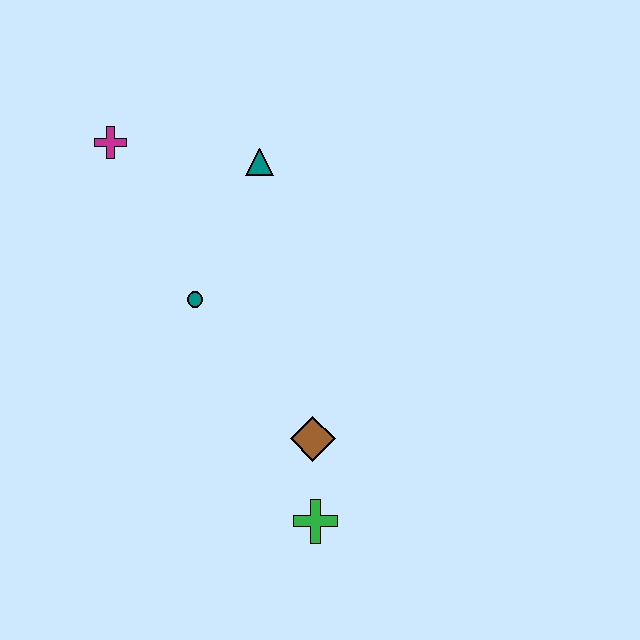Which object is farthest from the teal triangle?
The green cross is farthest from the teal triangle.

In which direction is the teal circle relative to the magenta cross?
The teal circle is below the magenta cross.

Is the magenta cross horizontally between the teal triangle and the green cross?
No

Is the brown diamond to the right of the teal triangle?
Yes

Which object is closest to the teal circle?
The teal triangle is closest to the teal circle.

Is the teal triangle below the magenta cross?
Yes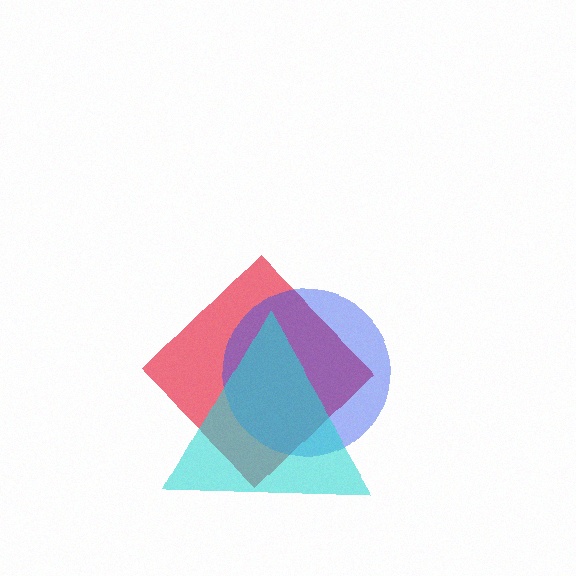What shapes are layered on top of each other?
The layered shapes are: a red diamond, a blue circle, a cyan triangle.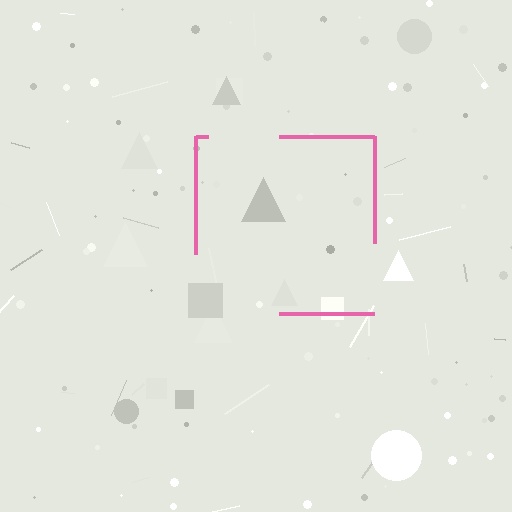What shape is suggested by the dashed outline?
The dashed outline suggests a square.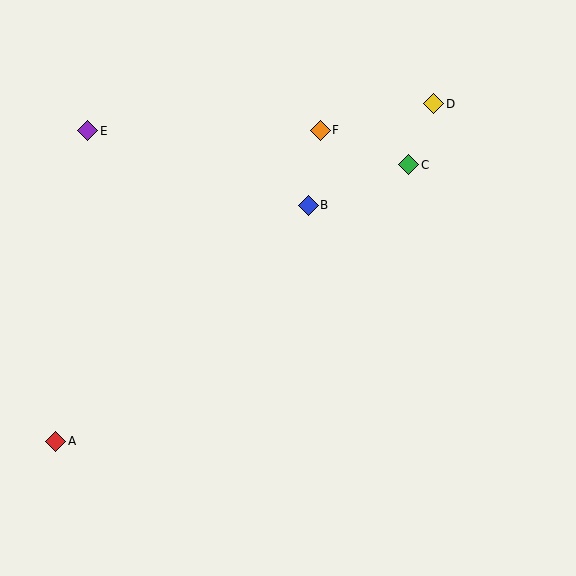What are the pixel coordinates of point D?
Point D is at (434, 104).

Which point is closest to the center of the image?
Point B at (308, 205) is closest to the center.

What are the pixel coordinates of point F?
Point F is at (320, 130).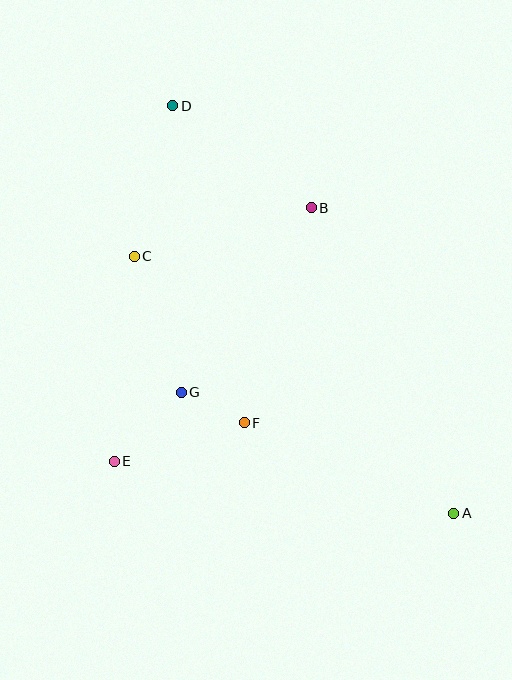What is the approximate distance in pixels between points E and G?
The distance between E and G is approximately 96 pixels.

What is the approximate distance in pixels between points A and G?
The distance between A and G is approximately 298 pixels.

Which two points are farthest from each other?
Points A and D are farthest from each other.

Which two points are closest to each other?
Points F and G are closest to each other.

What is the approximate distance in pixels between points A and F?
The distance between A and F is approximately 228 pixels.